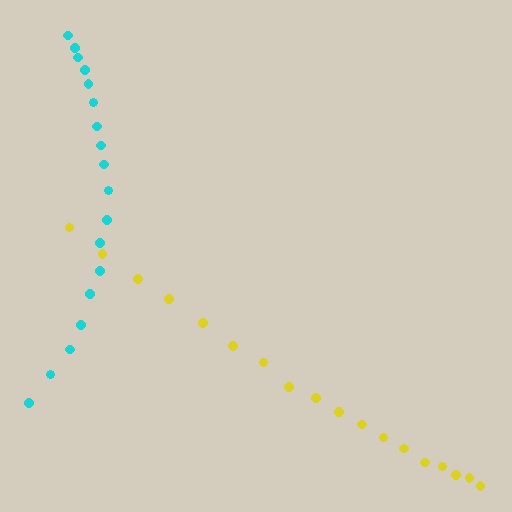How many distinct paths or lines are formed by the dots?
There are 2 distinct paths.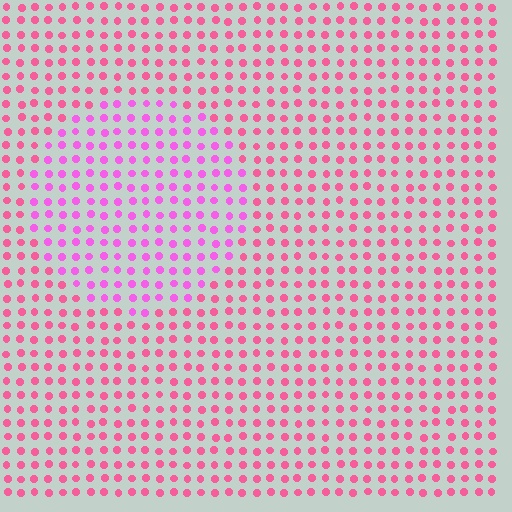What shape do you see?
I see a circle.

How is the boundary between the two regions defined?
The boundary is defined purely by a slight shift in hue (about 31 degrees). Spacing, size, and orientation are identical on both sides.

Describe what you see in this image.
The image is filled with small pink elements in a uniform arrangement. A circle-shaped region is visible where the elements are tinted to a slightly different hue, forming a subtle color boundary.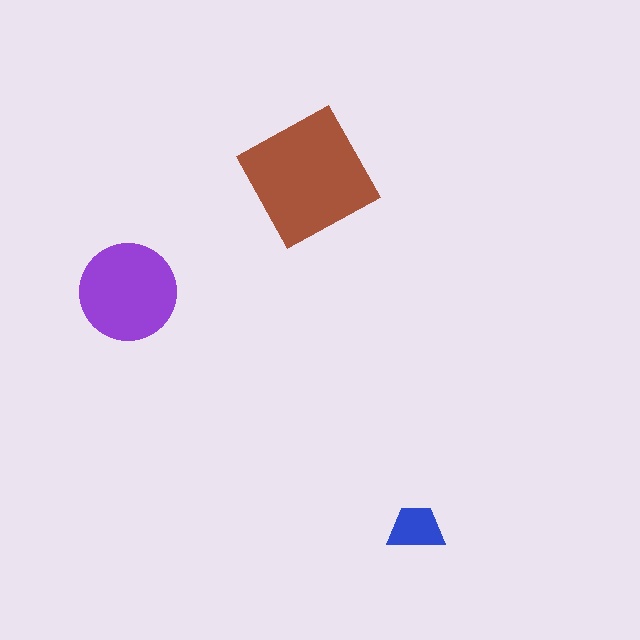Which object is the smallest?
The blue trapezoid.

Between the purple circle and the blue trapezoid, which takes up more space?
The purple circle.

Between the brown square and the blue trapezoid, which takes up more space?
The brown square.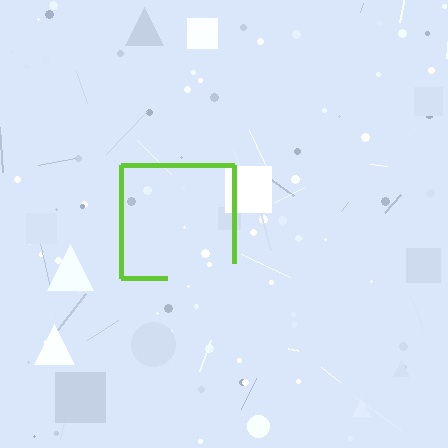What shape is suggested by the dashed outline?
The dashed outline suggests a square.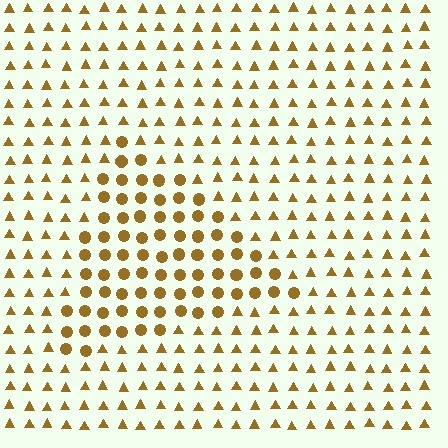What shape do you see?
I see a triangle.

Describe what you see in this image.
The image is filled with small brown elements arranged in a uniform grid. A triangle-shaped region contains circles, while the surrounding area contains triangles. The boundary is defined purely by the change in element shape.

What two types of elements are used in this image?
The image uses circles inside the triangle region and triangles outside it.